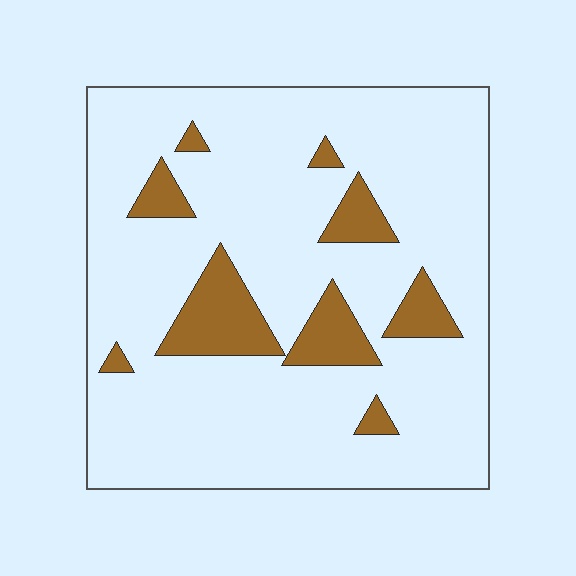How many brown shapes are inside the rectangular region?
9.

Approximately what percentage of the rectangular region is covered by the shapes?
Approximately 15%.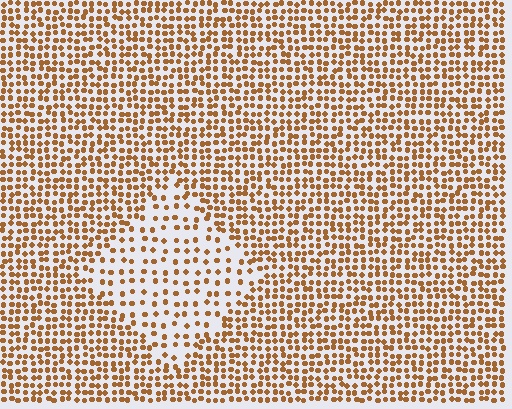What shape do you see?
I see a diamond.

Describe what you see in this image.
The image contains small brown elements arranged at two different densities. A diamond-shaped region is visible where the elements are less densely packed than the surrounding area.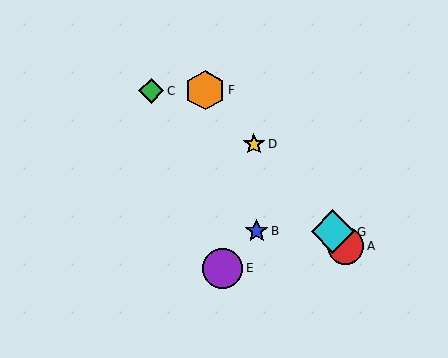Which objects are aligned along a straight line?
Objects A, D, F, G are aligned along a straight line.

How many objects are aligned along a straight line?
4 objects (A, D, F, G) are aligned along a straight line.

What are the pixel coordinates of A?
Object A is at (346, 246).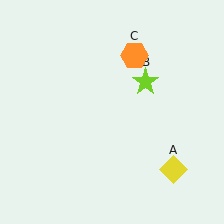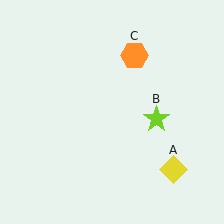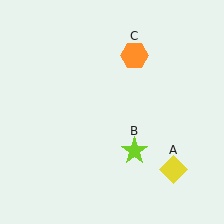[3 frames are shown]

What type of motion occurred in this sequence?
The lime star (object B) rotated clockwise around the center of the scene.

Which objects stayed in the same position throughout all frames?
Yellow diamond (object A) and orange hexagon (object C) remained stationary.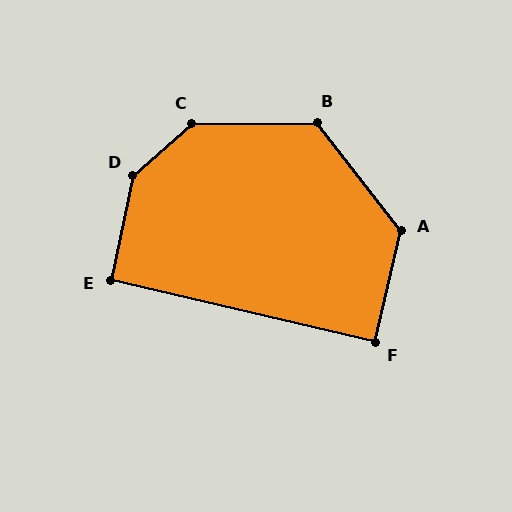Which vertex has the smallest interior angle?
F, at approximately 90 degrees.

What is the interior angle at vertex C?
Approximately 139 degrees (obtuse).